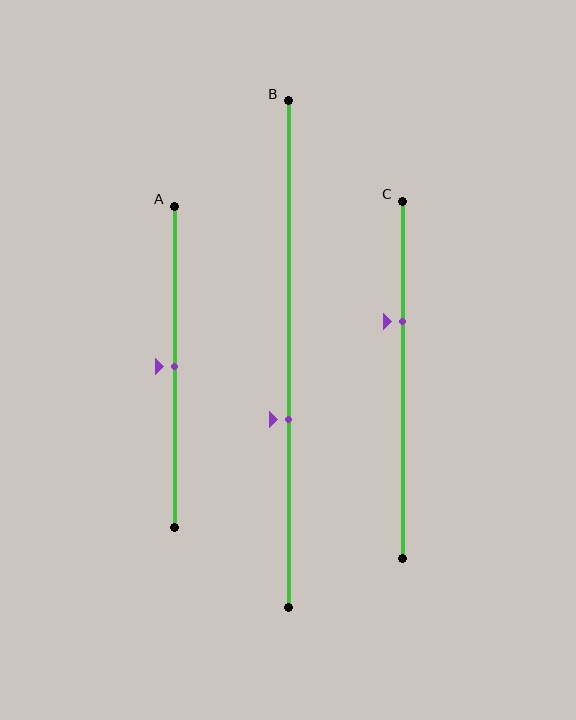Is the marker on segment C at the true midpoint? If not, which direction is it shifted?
No, the marker on segment C is shifted upward by about 16% of the segment length.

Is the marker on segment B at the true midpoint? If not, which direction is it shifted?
No, the marker on segment B is shifted downward by about 13% of the segment length.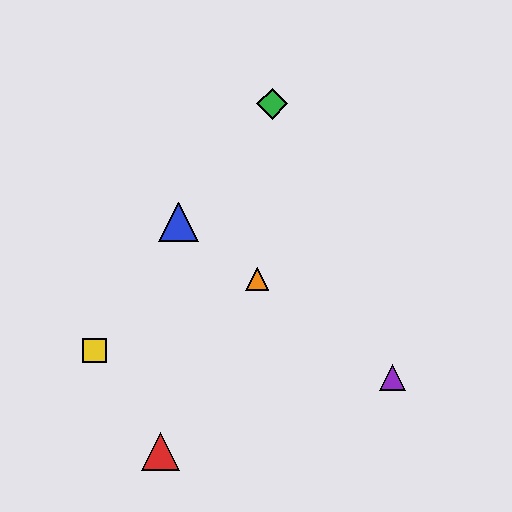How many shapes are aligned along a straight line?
3 shapes (the blue triangle, the purple triangle, the orange triangle) are aligned along a straight line.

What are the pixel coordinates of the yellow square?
The yellow square is at (95, 351).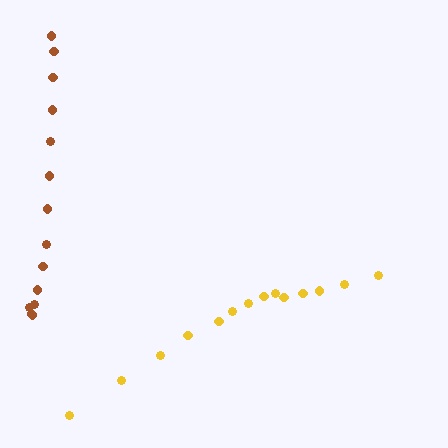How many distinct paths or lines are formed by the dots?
There are 2 distinct paths.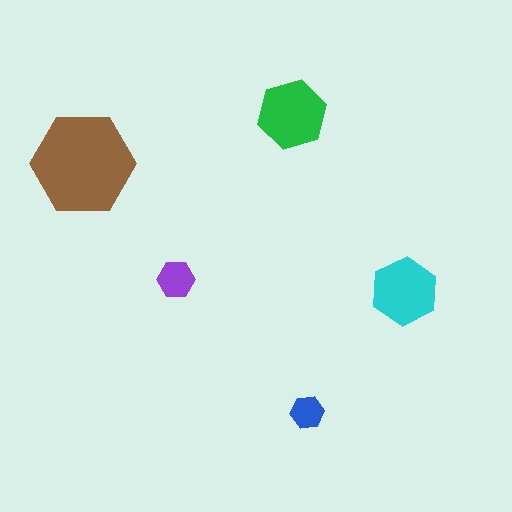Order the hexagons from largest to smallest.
the brown one, the green one, the cyan one, the purple one, the blue one.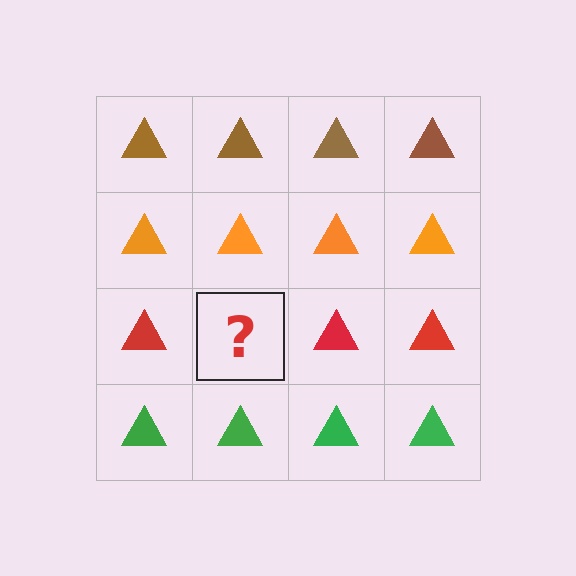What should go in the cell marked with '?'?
The missing cell should contain a red triangle.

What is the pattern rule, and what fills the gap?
The rule is that each row has a consistent color. The gap should be filled with a red triangle.